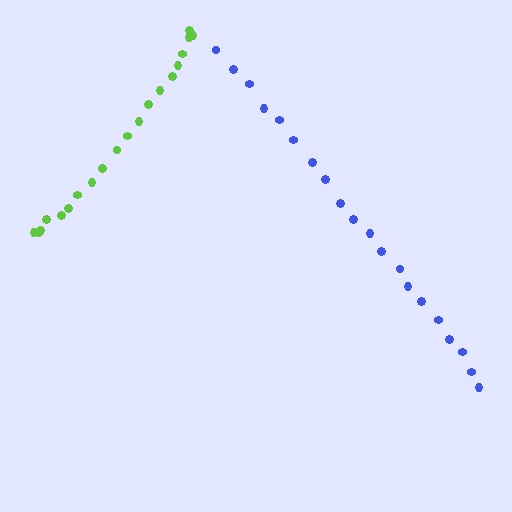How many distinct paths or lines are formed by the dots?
There are 2 distinct paths.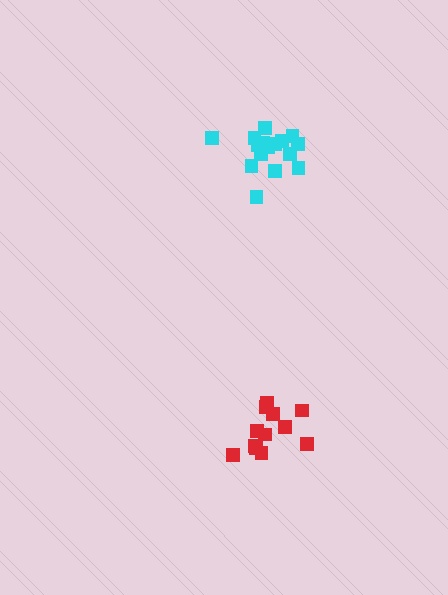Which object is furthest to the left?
The red cluster is leftmost.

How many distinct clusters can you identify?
There are 2 distinct clusters.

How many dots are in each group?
Group 1: 12 dots, Group 2: 16 dots (28 total).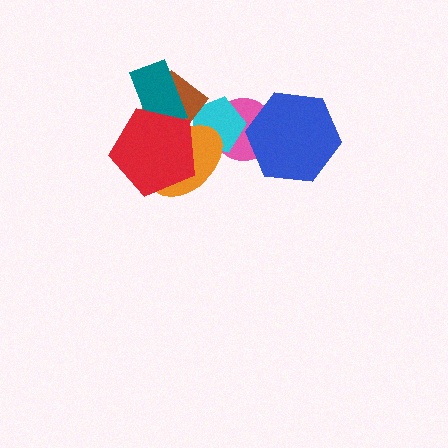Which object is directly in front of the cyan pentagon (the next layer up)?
The orange ellipse is directly in front of the cyan pentagon.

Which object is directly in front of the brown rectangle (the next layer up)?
The teal rectangle is directly in front of the brown rectangle.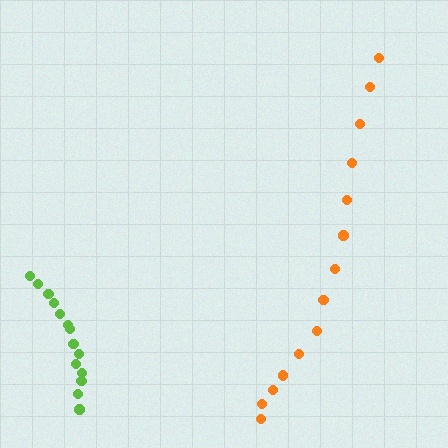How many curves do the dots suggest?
There are 2 distinct paths.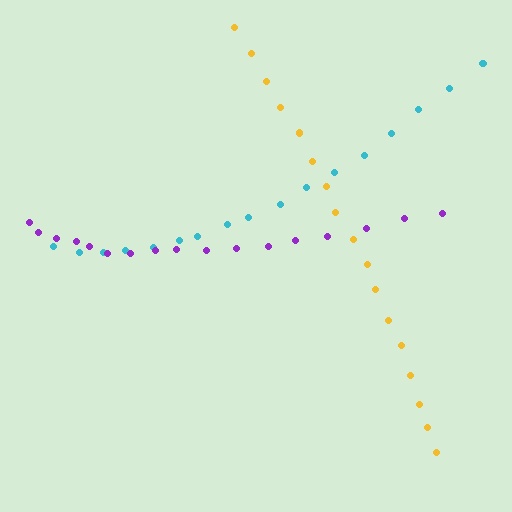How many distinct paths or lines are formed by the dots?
There are 3 distinct paths.